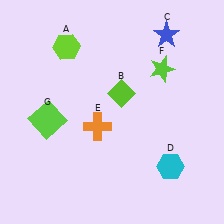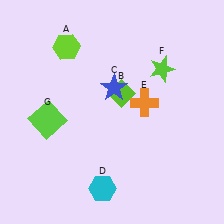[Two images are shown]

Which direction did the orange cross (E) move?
The orange cross (E) moved right.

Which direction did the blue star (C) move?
The blue star (C) moved down.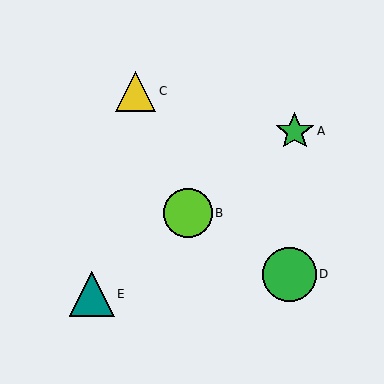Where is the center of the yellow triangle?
The center of the yellow triangle is at (136, 91).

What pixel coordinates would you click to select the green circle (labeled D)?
Click at (290, 274) to select the green circle D.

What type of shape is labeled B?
Shape B is a lime circle.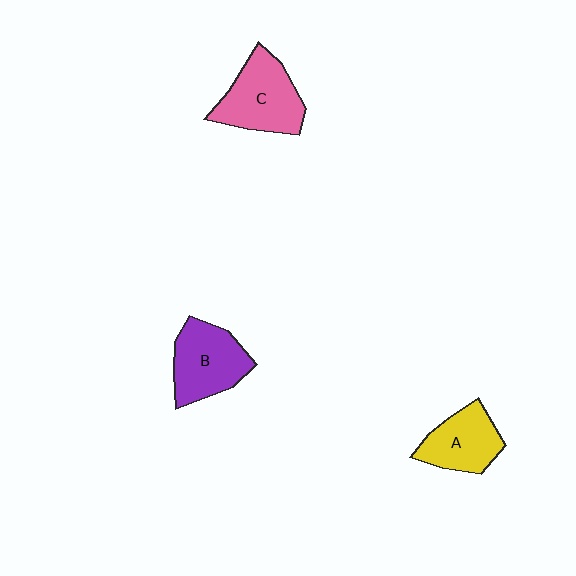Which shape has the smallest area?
Shape A (yellow).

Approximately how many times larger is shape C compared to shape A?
Approximately 1.3 times.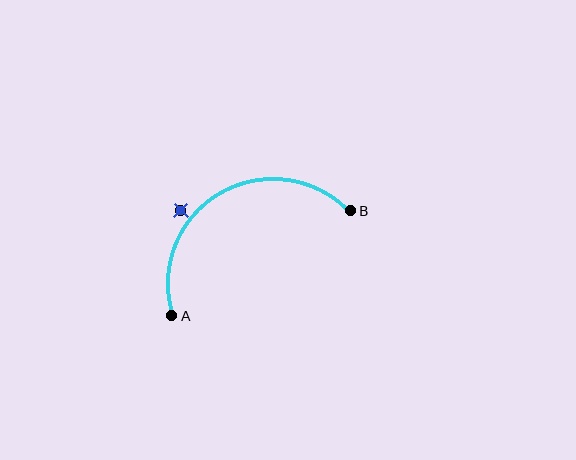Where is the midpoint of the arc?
The arc midpoint is the point on the curve farthest from the straight line joining A and B. It sits above that line.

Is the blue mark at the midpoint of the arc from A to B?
No — the blue mark does not lie on the arc at all. It sits slightly outside the curve.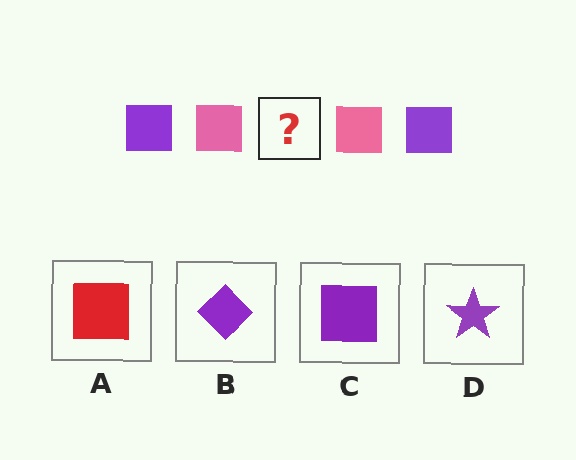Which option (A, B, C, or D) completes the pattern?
C.